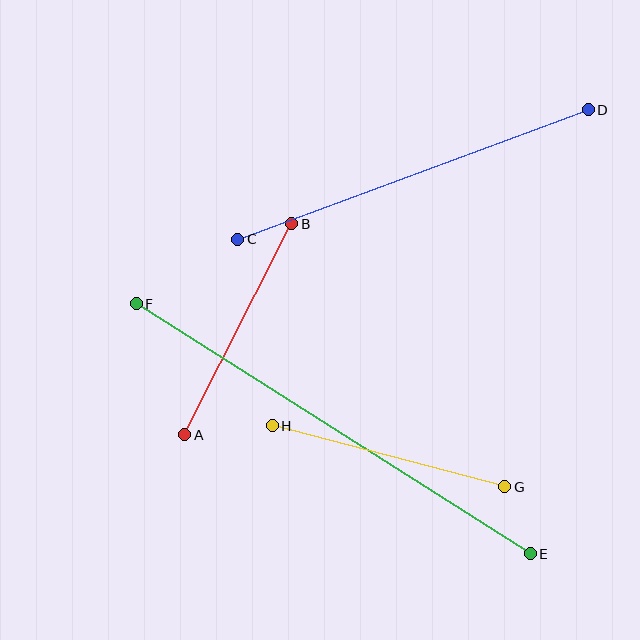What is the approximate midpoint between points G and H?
The midpoint is at approximately (389, 456) pixels.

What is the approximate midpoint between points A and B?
The midpoint is at approximately (238, 329) pixels.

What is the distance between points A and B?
The distance is approximately 236 pixels.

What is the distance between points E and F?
The distance is approximately 466 pixels.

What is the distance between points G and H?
The distance is approximately 241 pixels.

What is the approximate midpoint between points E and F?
The midpoint is at approximately (333, 429) pixels.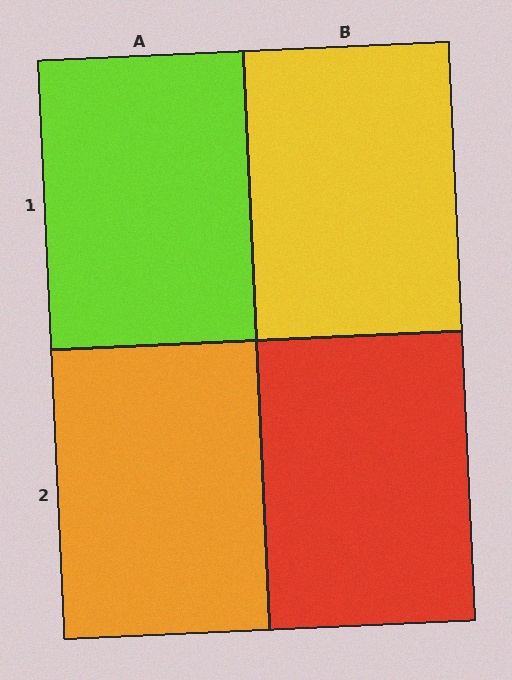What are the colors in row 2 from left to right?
Orange, red.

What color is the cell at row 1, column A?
Lime.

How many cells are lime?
1 cell is lime.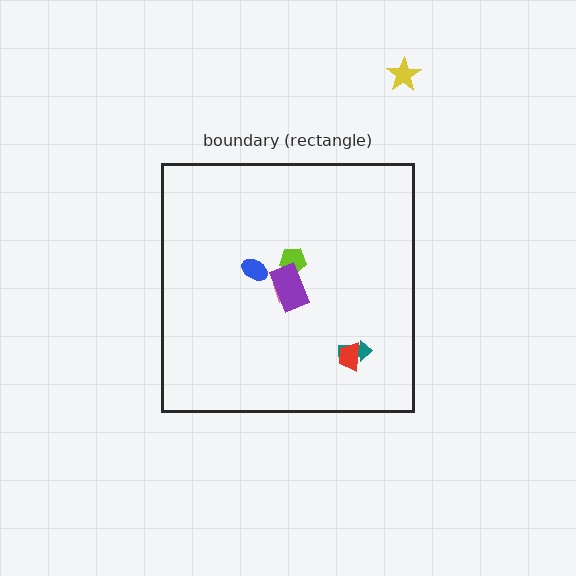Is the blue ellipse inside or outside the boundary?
Inside.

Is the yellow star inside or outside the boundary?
Outside.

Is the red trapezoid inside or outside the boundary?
Inside.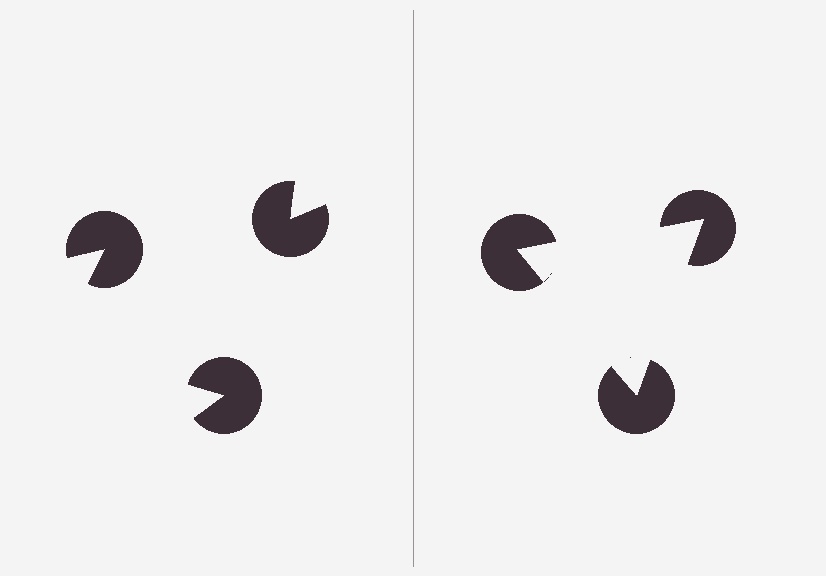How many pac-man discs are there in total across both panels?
6 — 3 on each side.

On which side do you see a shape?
An illusory triangle appears on the right side. On the left side the wedge cuts are rotated, so no coherent shape forms.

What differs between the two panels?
The pac-man discs are positioned identically on both sides; only the wedge orientations differ. On the right they align to a triangle; on the left they are misaligned.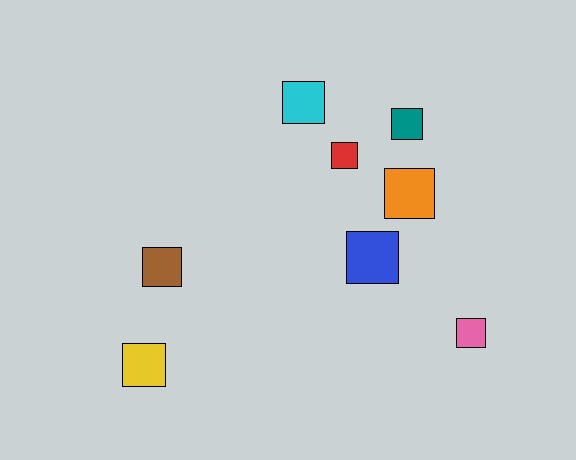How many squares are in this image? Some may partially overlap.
There are 8 squares.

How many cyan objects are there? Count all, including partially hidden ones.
There is 1 cyan object.